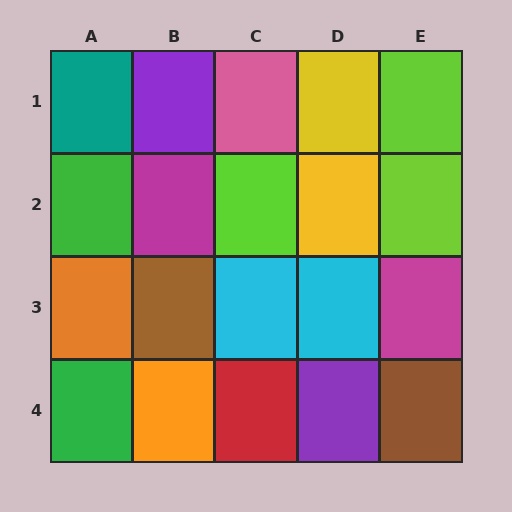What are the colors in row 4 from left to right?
Green, orange, red, purple, brown.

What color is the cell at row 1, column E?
Lime.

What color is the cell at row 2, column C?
Lime.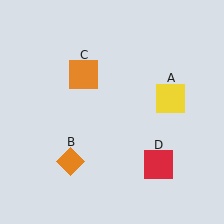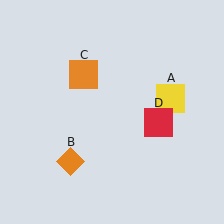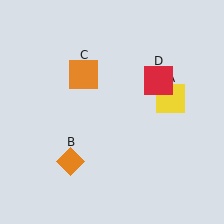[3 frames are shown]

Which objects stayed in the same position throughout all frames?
Yellow square (object A) and orange diamond (object B) and orange square (object C) remained stationary.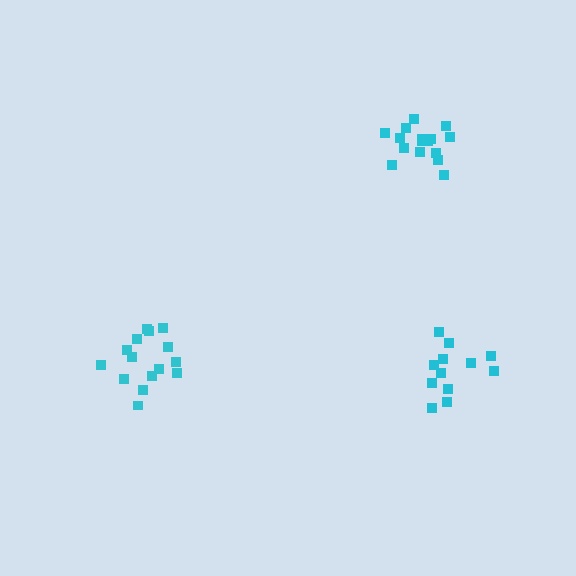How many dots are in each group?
Group 1: 12 dots, Group 2: 15 dots, Group 3: 17 dots (44 total).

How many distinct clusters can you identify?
There are 3 distinct clusters.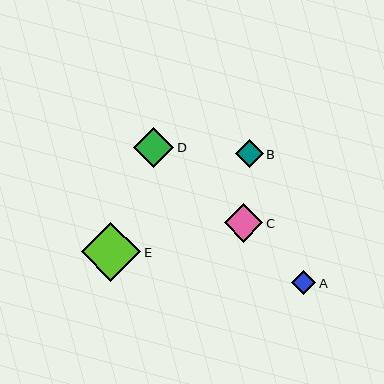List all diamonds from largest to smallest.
From largest to smallest: E, D, C, B, A.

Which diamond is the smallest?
Diamond A is the smallest with a size of approximately 24 pixels.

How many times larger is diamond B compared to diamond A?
Diamond B is approximately 1.1 times the size of diamond A.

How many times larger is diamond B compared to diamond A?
Diamond B is approximately 1.1 times the size of diamond A.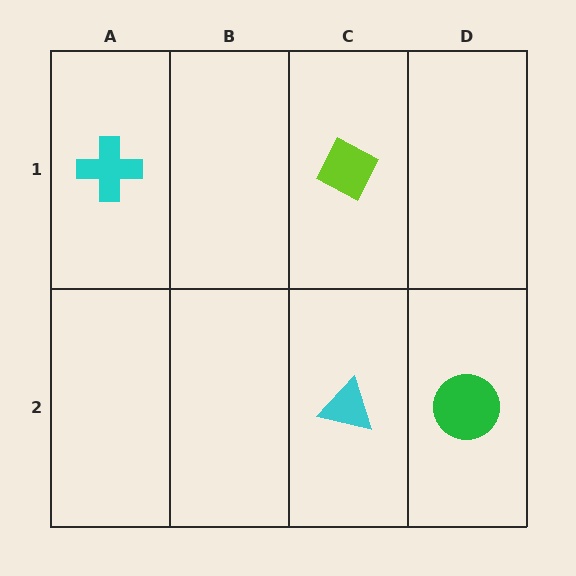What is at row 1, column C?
A lime diamond.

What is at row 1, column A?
A cyan cross.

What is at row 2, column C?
A cyan triangle.